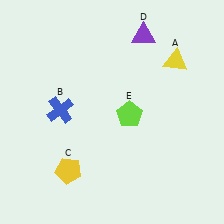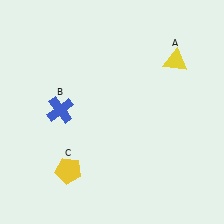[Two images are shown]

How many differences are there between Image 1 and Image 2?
There are 2 differences between the two images.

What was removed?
The lime pentagon (E), the purple triangle (D) were removed in Image 2.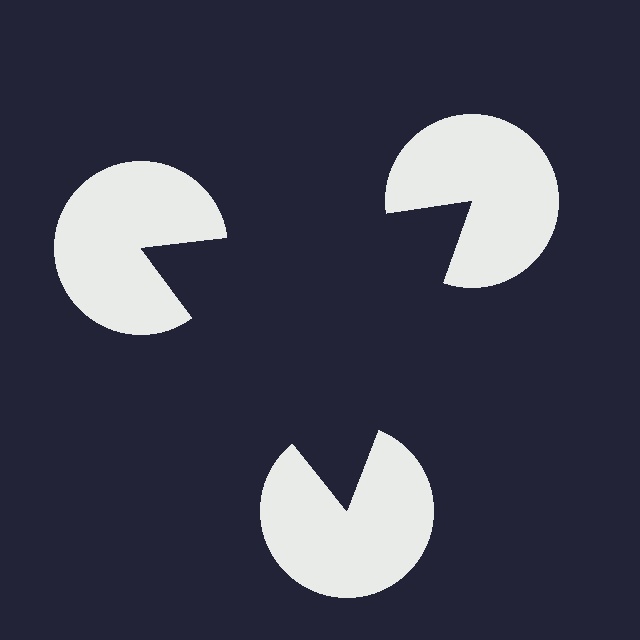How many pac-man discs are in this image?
There are 3 — one at each vertex of the illusory triangle.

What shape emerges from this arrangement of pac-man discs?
An illusory triangle — its edges are inferred from the aligned wedge cuts in the pac-man discs, not physically drawn.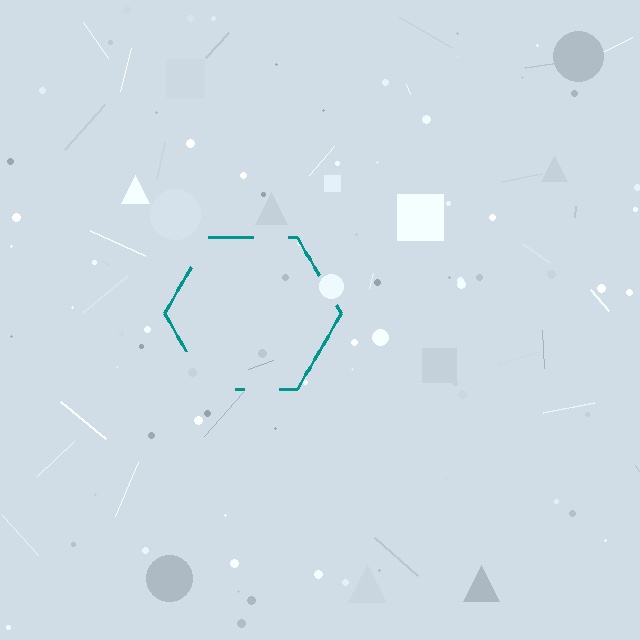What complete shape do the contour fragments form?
The contour fragments form a hexagon.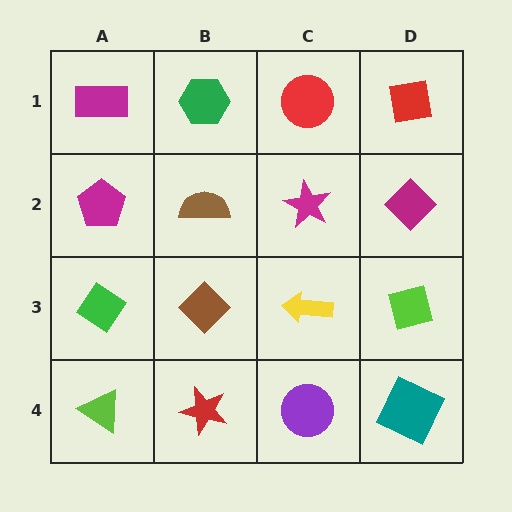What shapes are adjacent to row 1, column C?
A magenta star (row 2, column C), a green hexagon (row 1, column B), a red square (row 1, column D).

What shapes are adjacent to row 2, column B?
A green hexagon (row 1, column B), a brown diamond (row 3, column B), a magenta pentagon (row 2, column A), a magenta star (row 2, column C).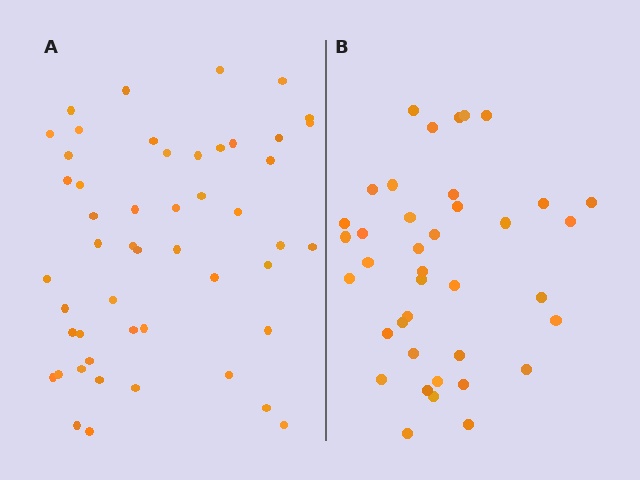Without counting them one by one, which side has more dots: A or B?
Region A (the left region) has more dots.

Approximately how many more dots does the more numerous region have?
Region A has roughly 12 or so more dots than region B.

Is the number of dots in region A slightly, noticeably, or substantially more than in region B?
Region A has noticeably more, but not dramatically so. The ratio is roughly 1.3 to 1.